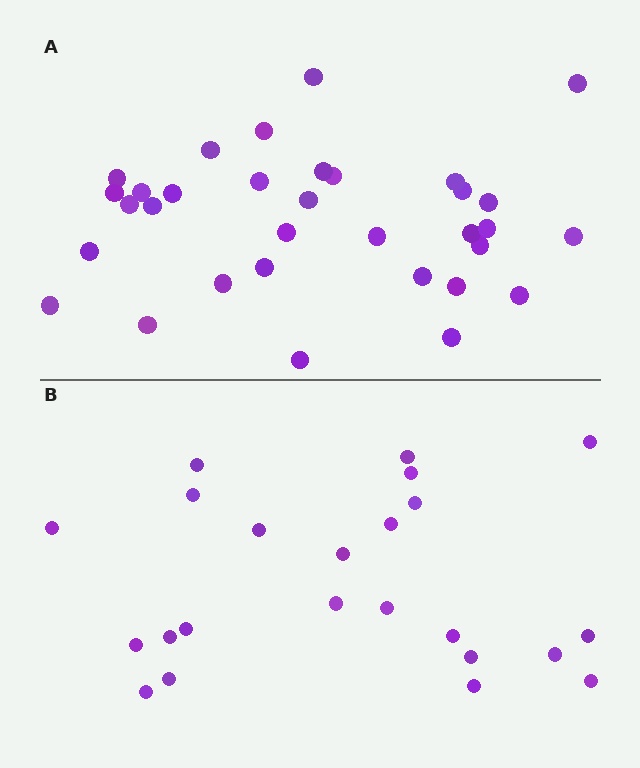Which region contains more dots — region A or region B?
Region A (the top region) has more dots.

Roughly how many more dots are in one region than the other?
Region A has roughly 10 or so more dots than region B.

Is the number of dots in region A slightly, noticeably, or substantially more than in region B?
Region A has noticeably more, but not dramatically so. The ratio is roughly 1.4 to 1.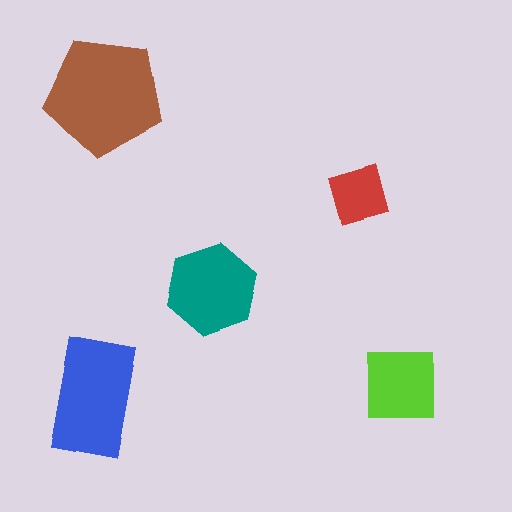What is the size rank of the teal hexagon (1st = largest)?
3rd.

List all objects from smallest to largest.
The red diamond, the lime square, the teal hexagon, the blue rectangle, the brown pentagon.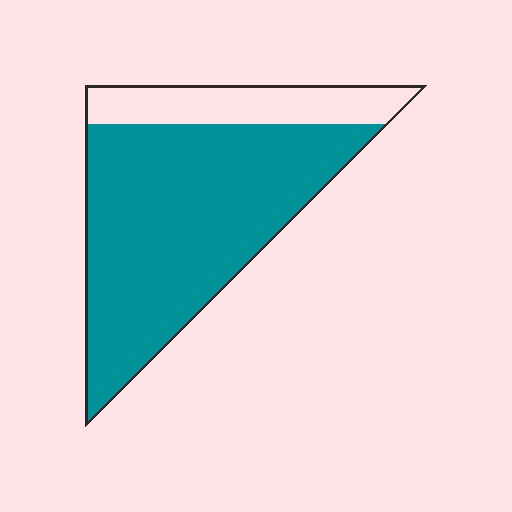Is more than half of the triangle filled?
Yes.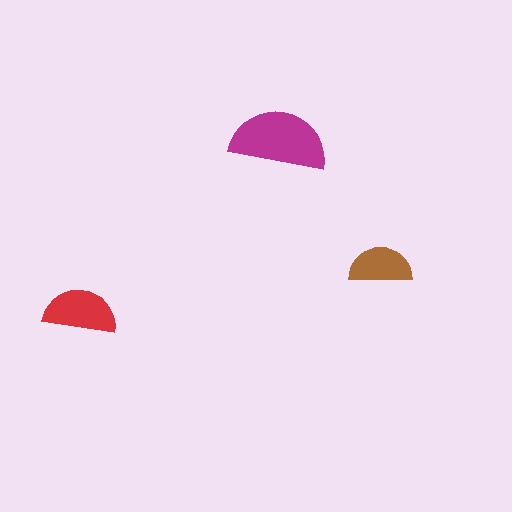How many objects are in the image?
There are 3 objects in the image.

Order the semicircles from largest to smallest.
the magenta one, the red one, the brown one.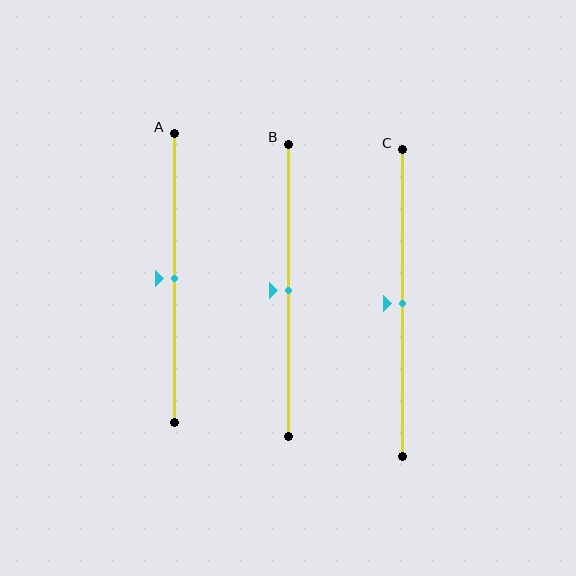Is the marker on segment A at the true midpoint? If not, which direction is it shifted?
Yes, the marker on segment A is at the true midpoint.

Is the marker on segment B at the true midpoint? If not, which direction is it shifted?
Yes, the marker on segment B is at the true midpoint.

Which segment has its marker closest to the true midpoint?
Segment A has its marker closest to the true midpoint.